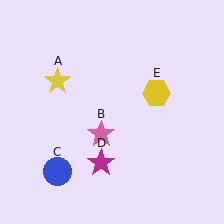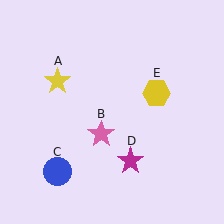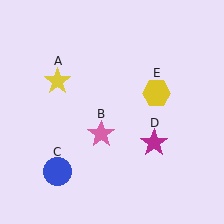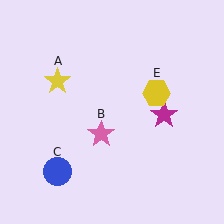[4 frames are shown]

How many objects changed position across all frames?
1 object changed position: magenta star (object D).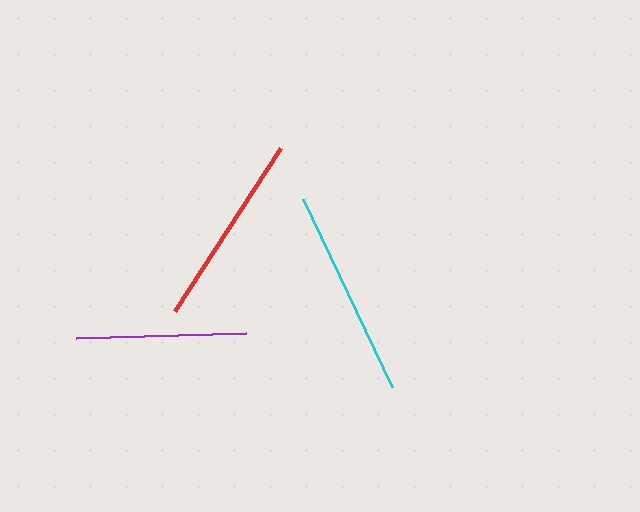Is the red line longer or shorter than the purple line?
The red line is longer than the purple line.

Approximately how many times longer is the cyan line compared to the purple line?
The cyan line is approximately 1.2 times the length of the purple line.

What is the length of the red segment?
The red segment is approximately 195 pixels long.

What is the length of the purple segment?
The purple segment is approximately 170 pixels long.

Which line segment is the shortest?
The purple line is the shortest at approximately 170 pixels.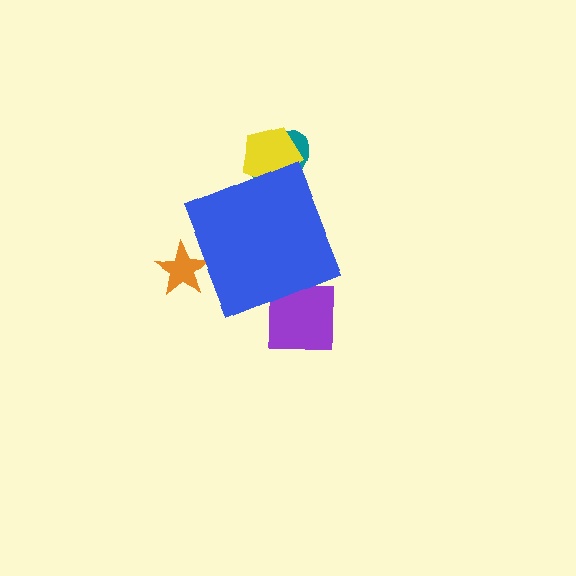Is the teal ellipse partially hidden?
Yes, the teal ellipse is partially hidden behind the blue diamond.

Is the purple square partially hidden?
Yes, the purple square is partially hidden behind the blue diamond.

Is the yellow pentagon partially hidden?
Yes, the yellow pentagon is partially hidden behind the blue diamond.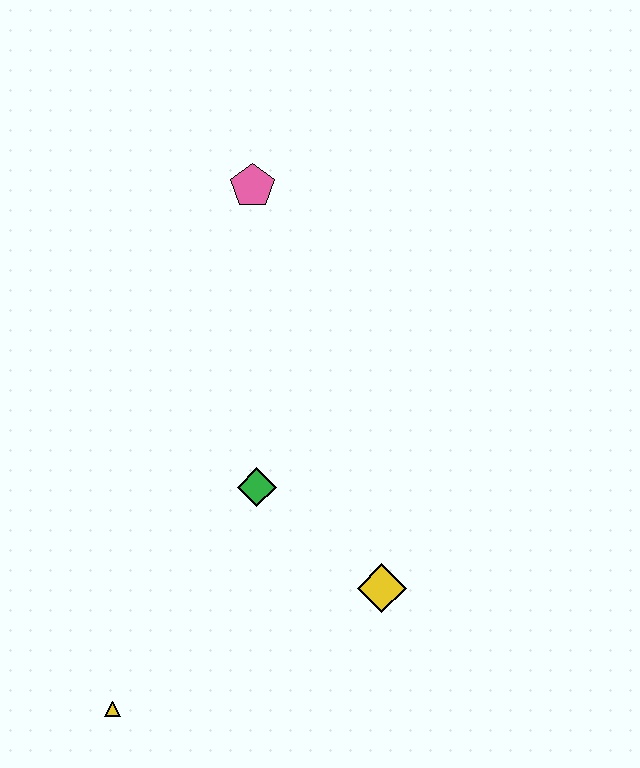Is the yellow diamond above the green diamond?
No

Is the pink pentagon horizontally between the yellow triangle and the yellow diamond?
Yes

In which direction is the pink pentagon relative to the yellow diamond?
The pink pentagon is above the yellow diamond.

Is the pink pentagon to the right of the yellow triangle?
Yes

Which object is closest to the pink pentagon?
The green diamond is closest to the pink pentagon.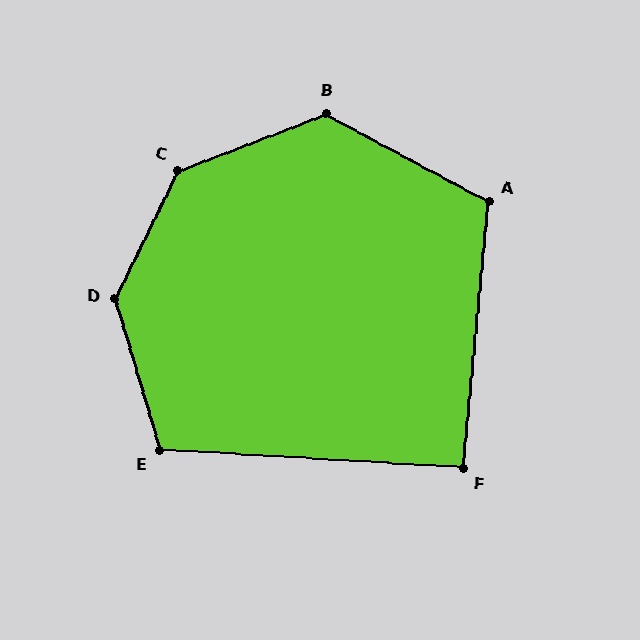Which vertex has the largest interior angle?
D, at approximately 137 degrees.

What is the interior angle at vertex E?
Approximately 110 degrees (obtuse).